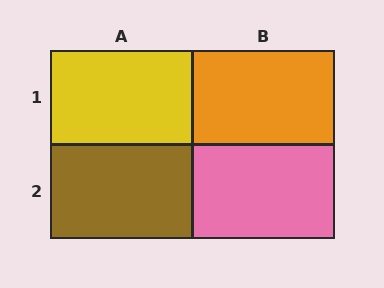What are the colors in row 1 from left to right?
Yellow, orange.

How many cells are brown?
1 cell is brown.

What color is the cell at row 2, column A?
Brown.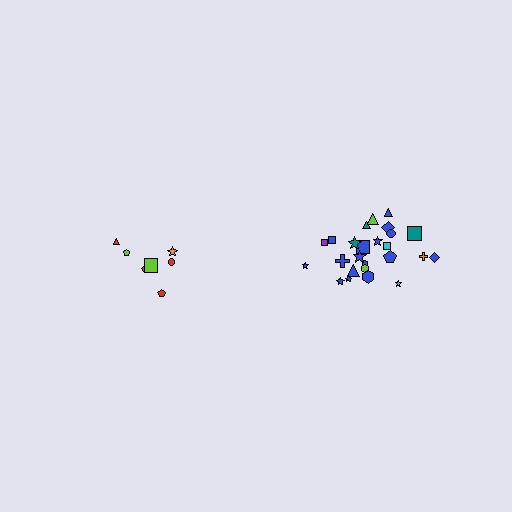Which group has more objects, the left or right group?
The right group.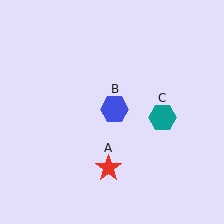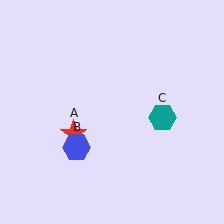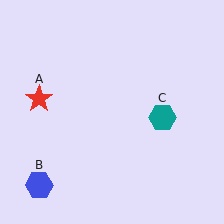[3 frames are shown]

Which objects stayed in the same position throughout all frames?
Teal hexagon (object C) remained stationary.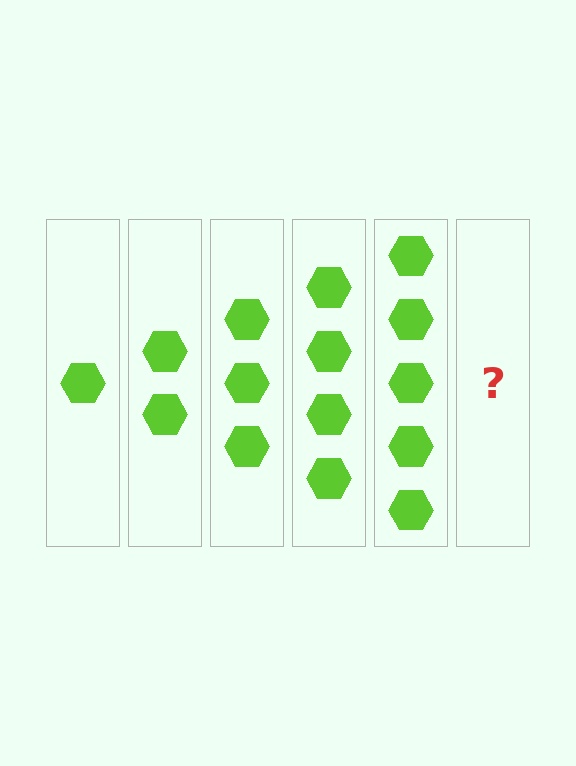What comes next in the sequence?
The next element should be 6 hexagons.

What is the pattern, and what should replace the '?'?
The pattern is that each step adds one more hexagon. The '?' should be 6 hexagons.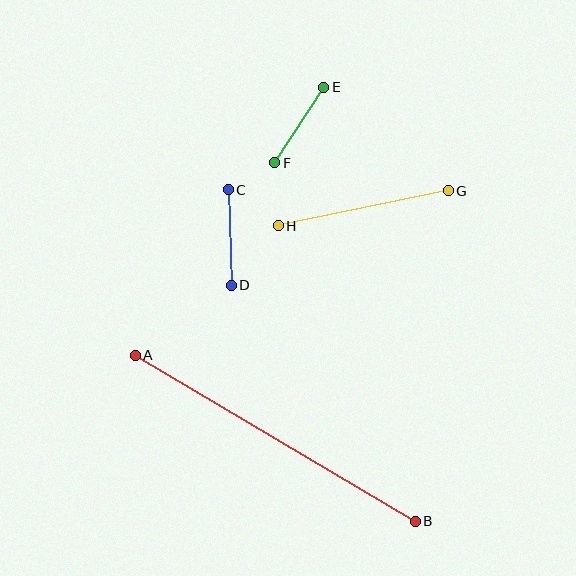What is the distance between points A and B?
The distance is approximately 326 pixels.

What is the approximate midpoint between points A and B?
The midpoint is at approximately (275, 438) pixels.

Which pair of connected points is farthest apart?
Points A and B are farthest apart.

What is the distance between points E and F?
The distance is approximately 90 pixels.